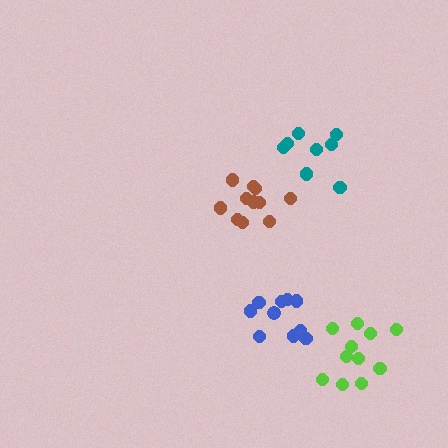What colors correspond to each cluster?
The clusters are colored: lime, blue, brown, teal.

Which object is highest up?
The teal cluster is topmost.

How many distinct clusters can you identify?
There are 4 distinct clusters.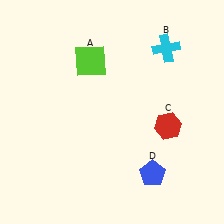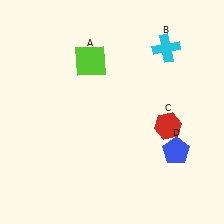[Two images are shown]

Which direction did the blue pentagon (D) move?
The blue pentagon (D) moved right.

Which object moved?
The blue pentagon (D) moved right.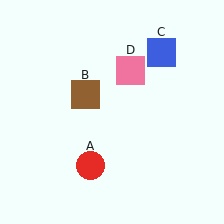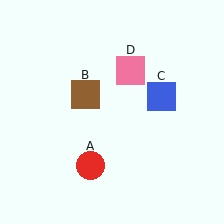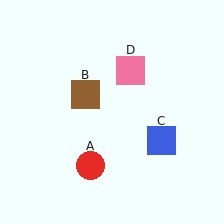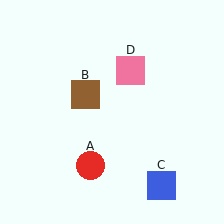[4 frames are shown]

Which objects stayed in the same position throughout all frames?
Red circle (object A) and brown square (object B) and pink square (object D) remained stationary.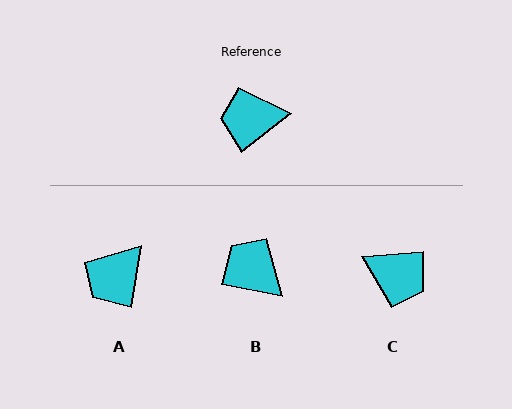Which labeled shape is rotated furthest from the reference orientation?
C, about 147 degrees away.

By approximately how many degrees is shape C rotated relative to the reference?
Approximately 147 degrees counter-clockwise.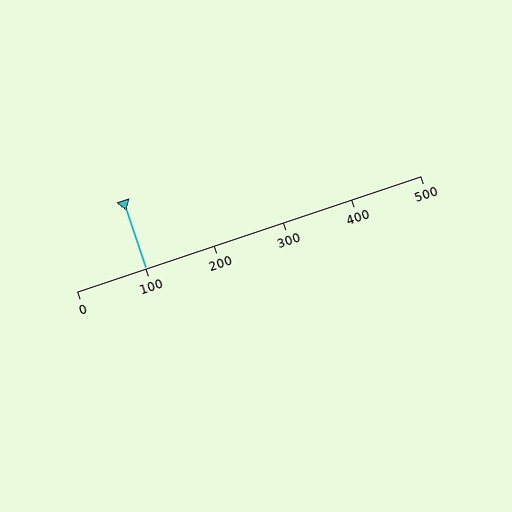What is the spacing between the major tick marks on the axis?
The major ticks are spaced 100 apart.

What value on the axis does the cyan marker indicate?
The marker indicates approximately 100.